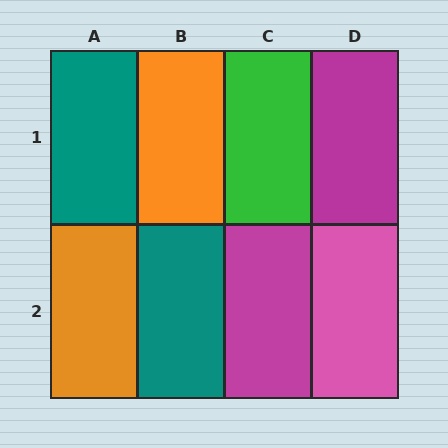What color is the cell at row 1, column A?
Teal.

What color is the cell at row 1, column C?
Green.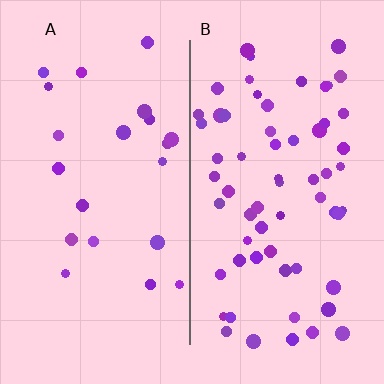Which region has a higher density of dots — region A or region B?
B (the right).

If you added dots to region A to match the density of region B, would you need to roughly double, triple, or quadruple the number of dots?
Approximately triple.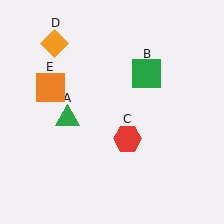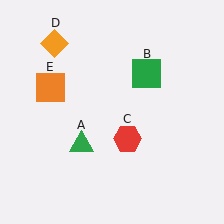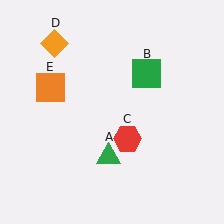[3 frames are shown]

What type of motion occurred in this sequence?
The green triangle (object A) rotated counterclockwise around the center of the scene.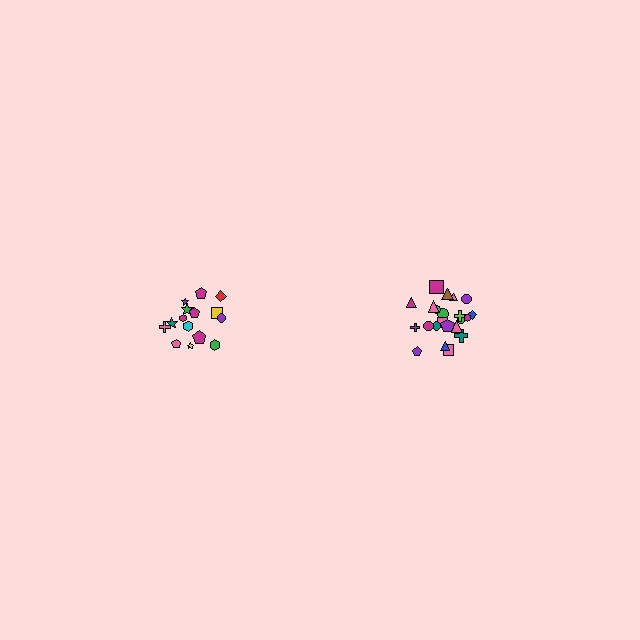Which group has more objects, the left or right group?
The right group.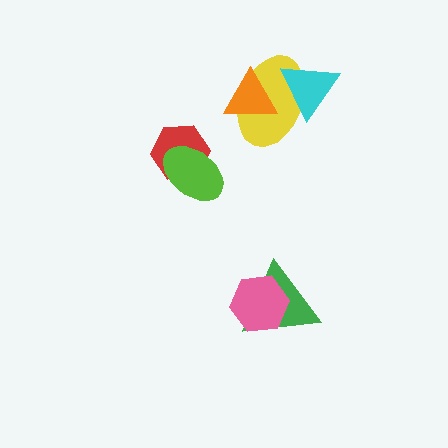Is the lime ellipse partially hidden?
No, no other shape covers it.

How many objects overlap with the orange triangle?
1 object overlaps with the orange triangle.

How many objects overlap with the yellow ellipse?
2 objects overlap with the yellow ellipse.